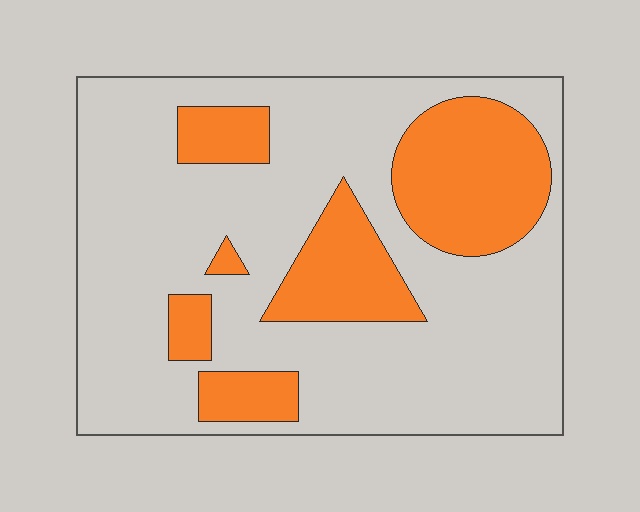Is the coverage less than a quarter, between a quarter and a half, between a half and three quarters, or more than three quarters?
Between a quarter and a half.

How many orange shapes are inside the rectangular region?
6.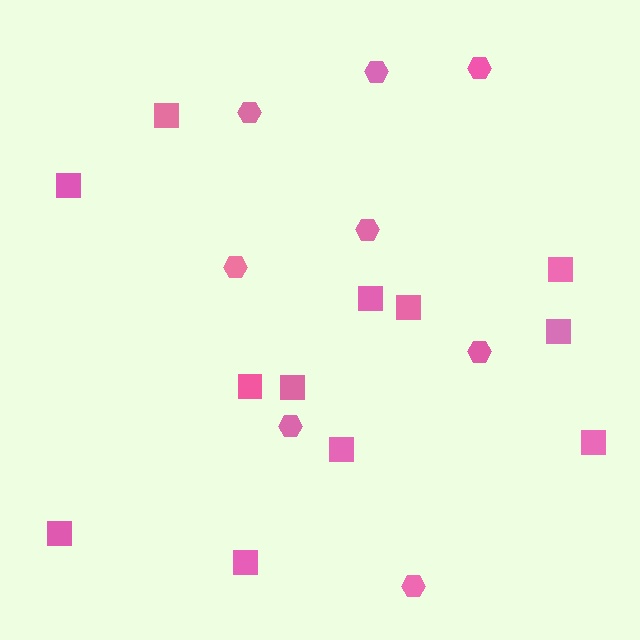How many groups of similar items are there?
There are 2 groups: one group of hexagons (8) and one group of squares (12).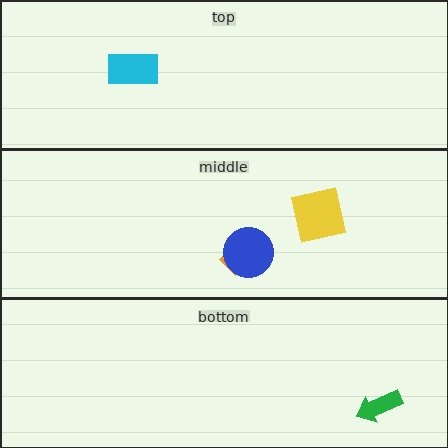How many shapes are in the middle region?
3.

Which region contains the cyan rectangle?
The top region.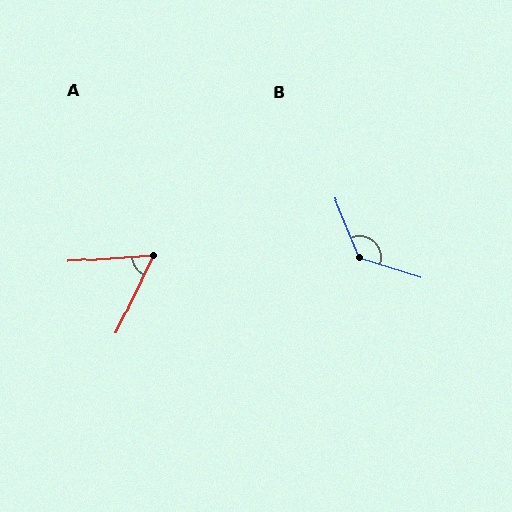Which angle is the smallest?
A, at approximately 60 degrees.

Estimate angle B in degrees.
Approximately 130 degrees.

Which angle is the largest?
B, at approximately 130 degrees.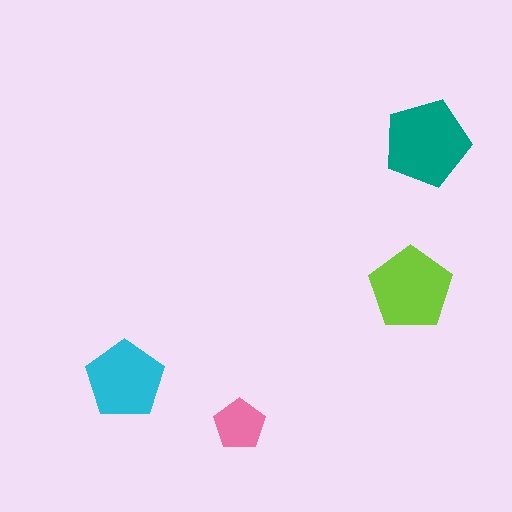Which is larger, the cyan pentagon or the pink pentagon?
The cyan one.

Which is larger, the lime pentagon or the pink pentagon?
The lime one.